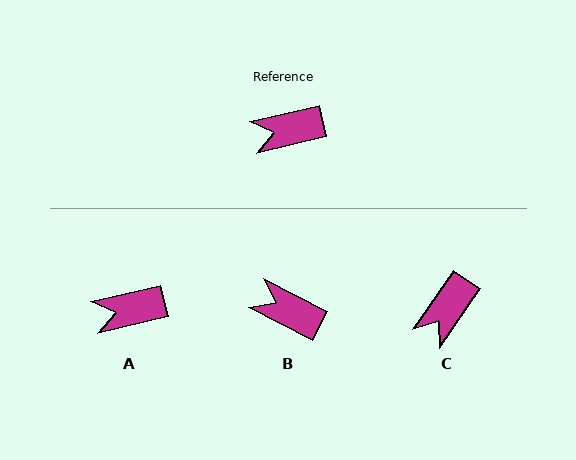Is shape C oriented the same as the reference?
No, it is off by about 43 degrees.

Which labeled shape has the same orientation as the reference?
A.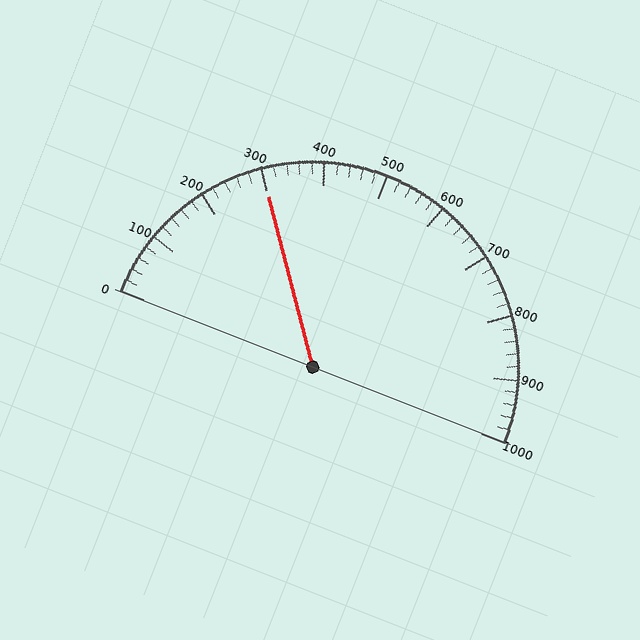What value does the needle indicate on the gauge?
The needle indicates approximately 300.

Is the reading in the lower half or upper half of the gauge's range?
The reading is in the lower half of the range (0 to 1000).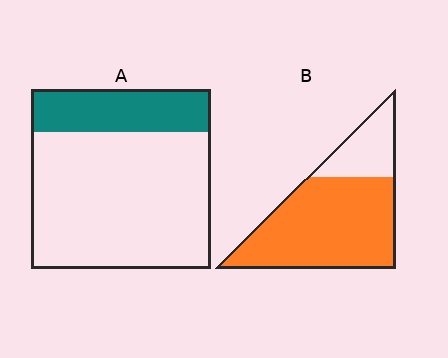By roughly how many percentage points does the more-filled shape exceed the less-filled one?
By roughly 50 percentage points (B over A).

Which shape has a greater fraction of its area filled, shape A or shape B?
Shape B.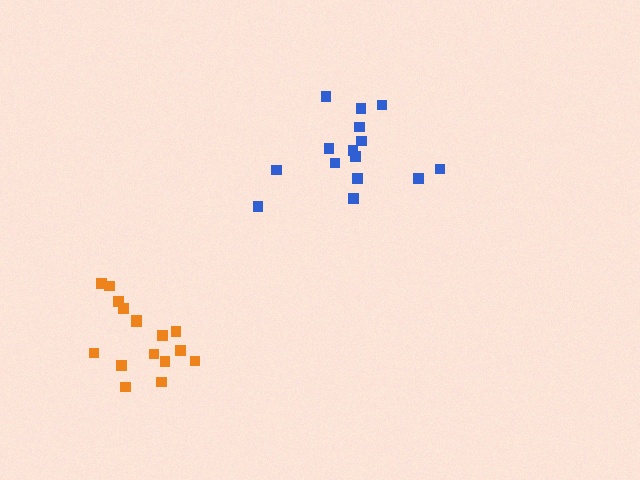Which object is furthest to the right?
The blue cluster is rightmost.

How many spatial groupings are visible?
There are 2 spatial groupings.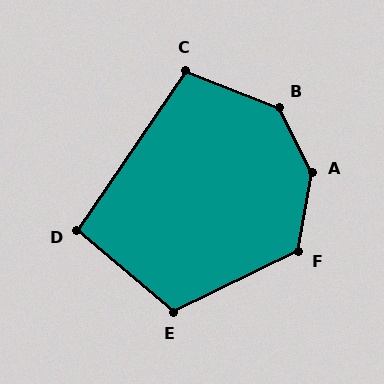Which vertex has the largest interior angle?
A, at approximately 144 degrees.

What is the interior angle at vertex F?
Approximately 126 degrees (obtuse).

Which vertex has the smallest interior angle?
D, at approximately 96 degrees.